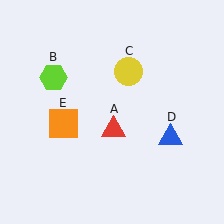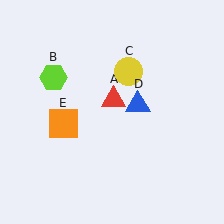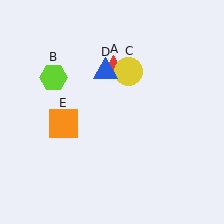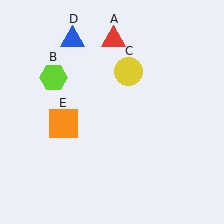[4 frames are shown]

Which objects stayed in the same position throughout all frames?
Lime hexagon (object B) and yellow circle (object C) and orange square (object E) remained stationary.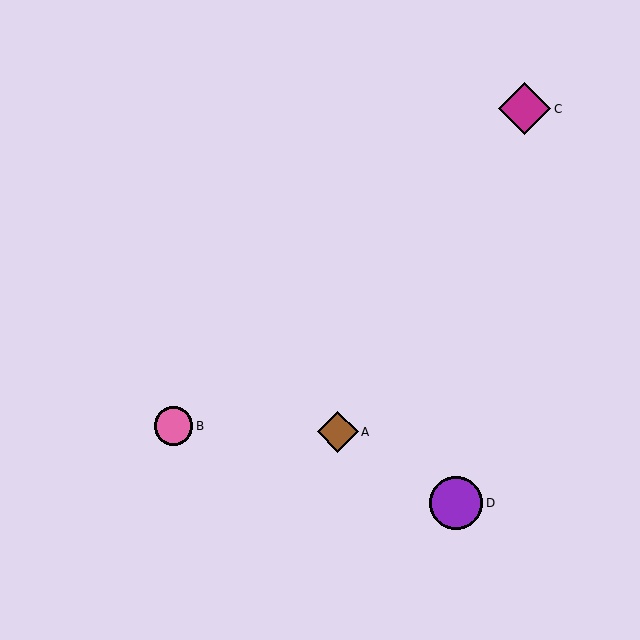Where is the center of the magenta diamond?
The center of the magenta diamond is at (525, 109).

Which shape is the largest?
The purple circle (labeled D) is the largest.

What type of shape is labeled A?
Shape A is a brown diamond.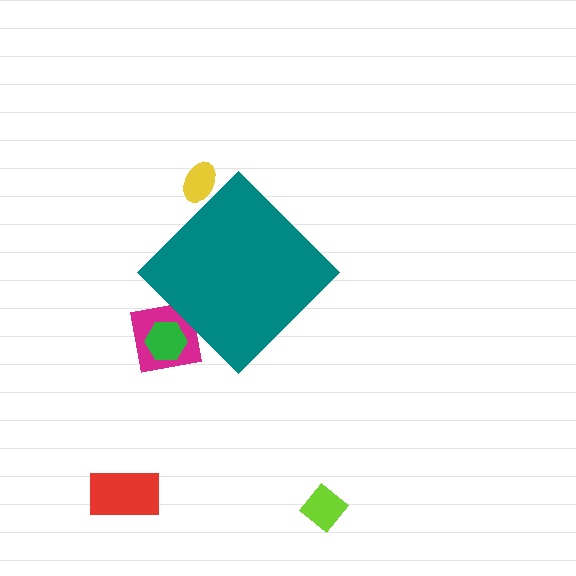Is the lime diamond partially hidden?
No, the lime diamond is fully visible.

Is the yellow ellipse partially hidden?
Yes, the yellow ellipse is partially hidden behind the teal diamond.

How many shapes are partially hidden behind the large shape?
3 shapes are partially hidden.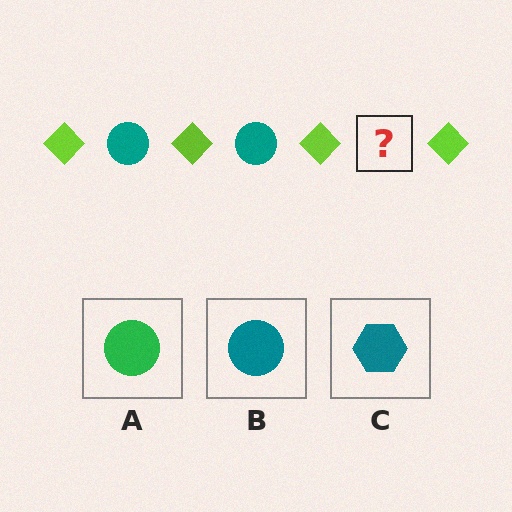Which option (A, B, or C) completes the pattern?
B.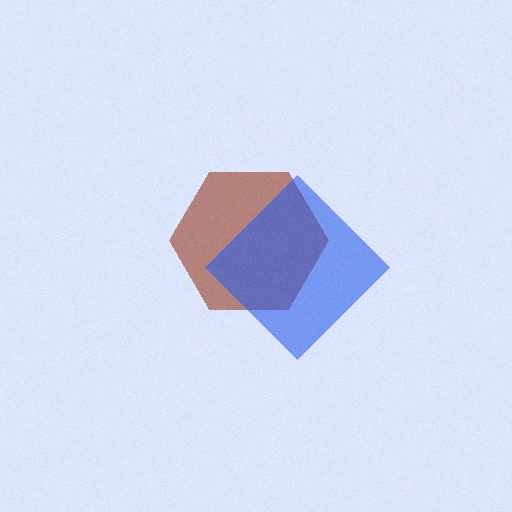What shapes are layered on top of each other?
The layered shapes are: a brown hexagon, a blue diamond.